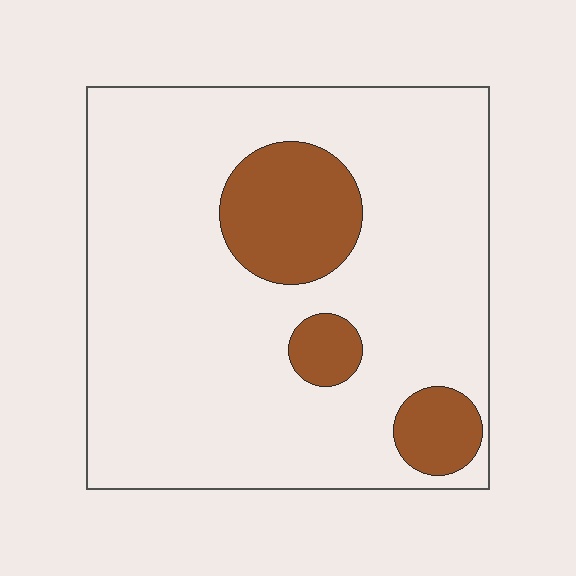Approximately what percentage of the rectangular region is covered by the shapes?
Approximately 15%.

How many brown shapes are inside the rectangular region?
3.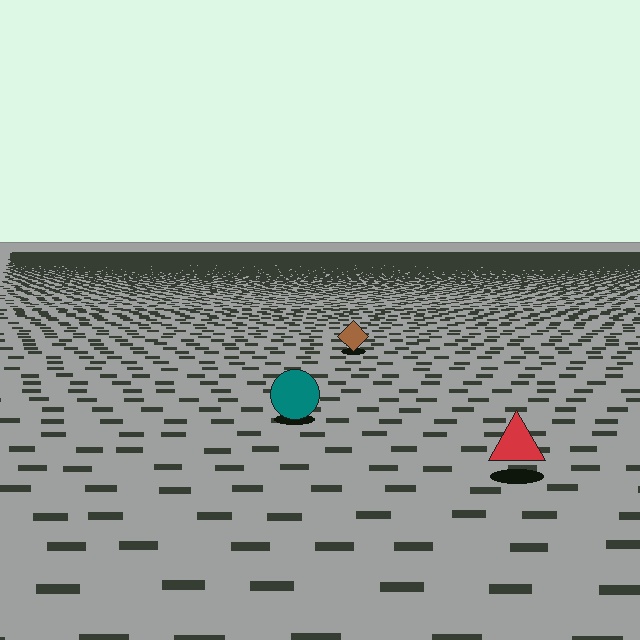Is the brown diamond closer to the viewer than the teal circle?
No. The teal circle is closer — you can tell from the texture gradient: the ground texture is coarser near it.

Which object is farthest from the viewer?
The brown diamond is farthest from the viewer. It appears smaller and the ground texture around it is denser.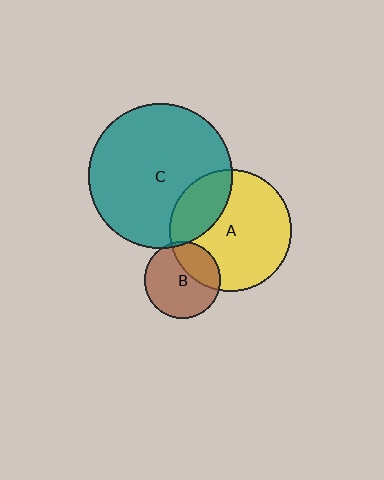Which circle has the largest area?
Circle C (teal).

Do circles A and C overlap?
Yes.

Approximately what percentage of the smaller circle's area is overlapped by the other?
Approximately 25%.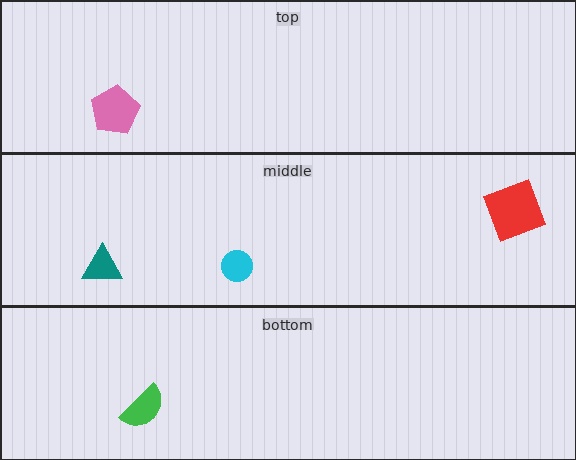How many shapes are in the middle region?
3.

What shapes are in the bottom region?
The green semicircle.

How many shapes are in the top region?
1.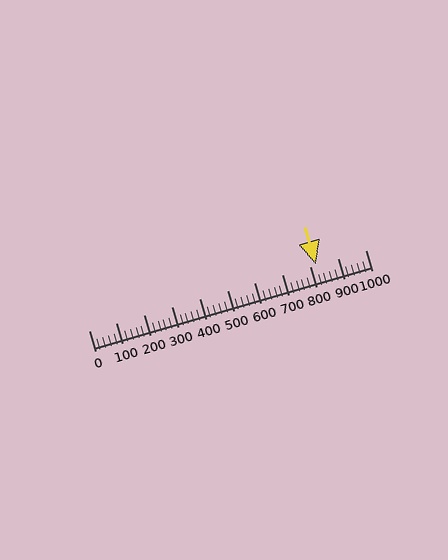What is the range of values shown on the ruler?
The ruler shows values from 0 to 1000.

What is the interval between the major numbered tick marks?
The major tick marks are spaced 100 units apart.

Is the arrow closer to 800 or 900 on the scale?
The arrow is closer to 800.